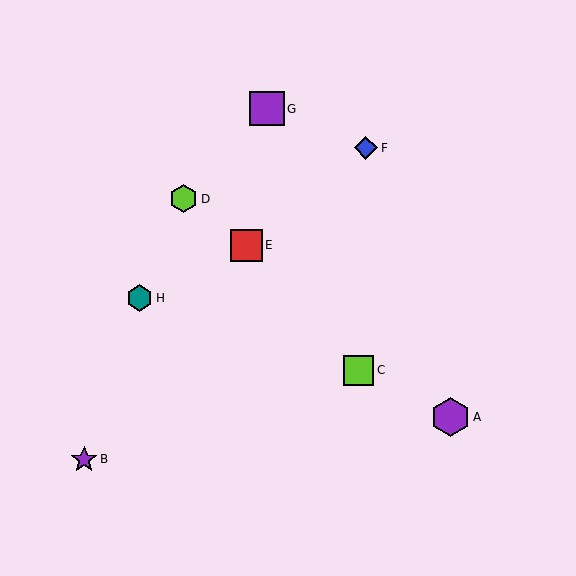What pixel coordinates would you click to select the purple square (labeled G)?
Click at (267, 109) to select the purple square G.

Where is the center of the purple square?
The center of the purple square is at (267, 109).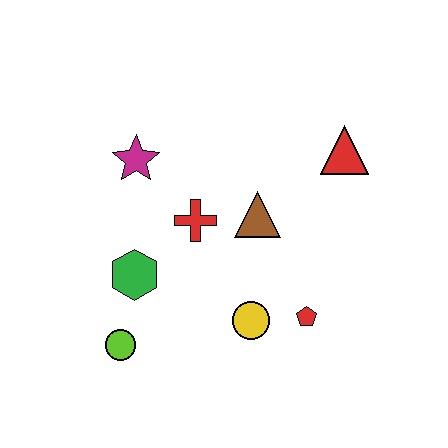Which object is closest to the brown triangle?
The red cross is closest to the brown triangle.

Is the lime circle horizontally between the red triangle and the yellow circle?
No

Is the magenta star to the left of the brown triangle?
Yes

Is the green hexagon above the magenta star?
No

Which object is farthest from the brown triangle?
The lime circle is farthest from the brown triangle.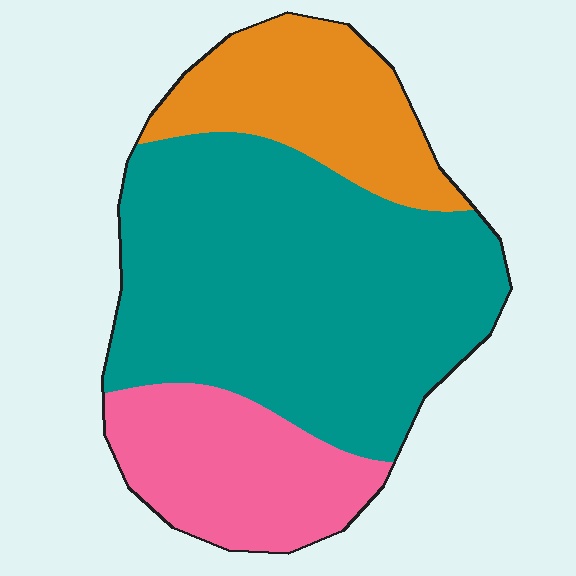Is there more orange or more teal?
Teal.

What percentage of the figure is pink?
Pink takes up about one fifth (1/5) of the figure.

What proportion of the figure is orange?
Orange covers 21% of the figure.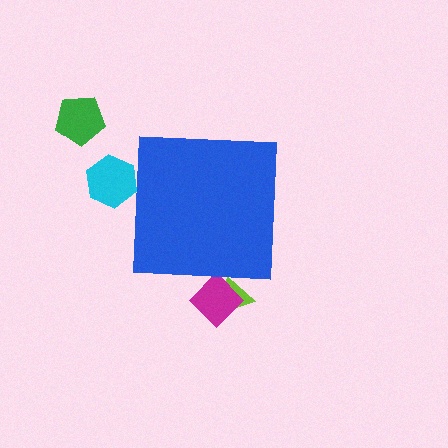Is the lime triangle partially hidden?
Yes, the lime triangle is partially hidden behind the blue square.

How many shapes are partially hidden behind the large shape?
3 shapes are partially hidden.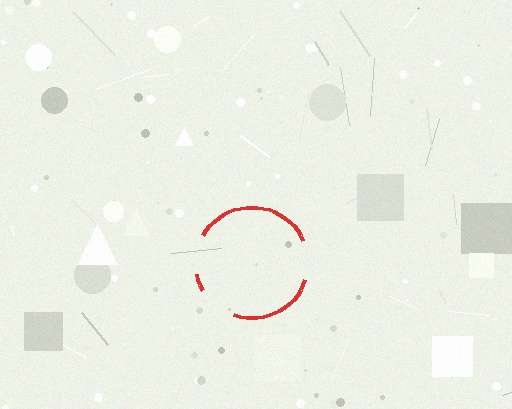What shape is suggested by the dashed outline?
The dashed outline suggests a circle.